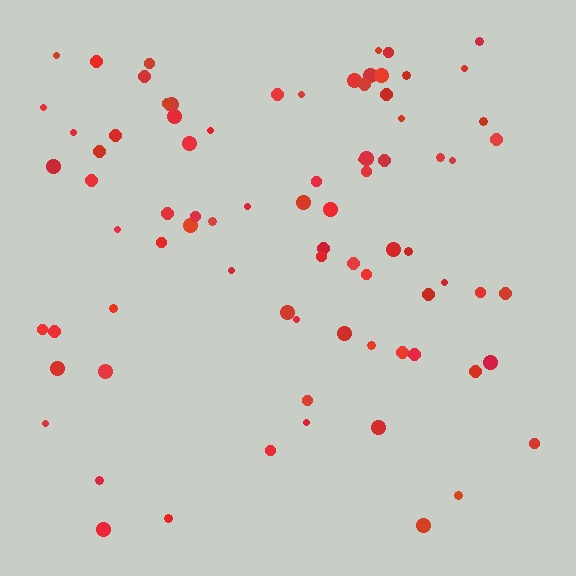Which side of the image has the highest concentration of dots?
The top.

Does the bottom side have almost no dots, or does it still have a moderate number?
Still a moderate number, just noticeably fewer than the top.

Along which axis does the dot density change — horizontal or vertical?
Vertical.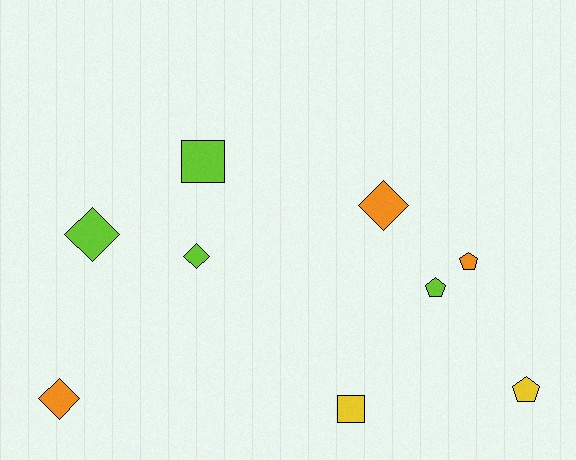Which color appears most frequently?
Lime, with 4 objects.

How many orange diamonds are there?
There are 2 orange diamonds.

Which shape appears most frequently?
Diamond, with 4 objects.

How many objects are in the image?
There are 9 objects.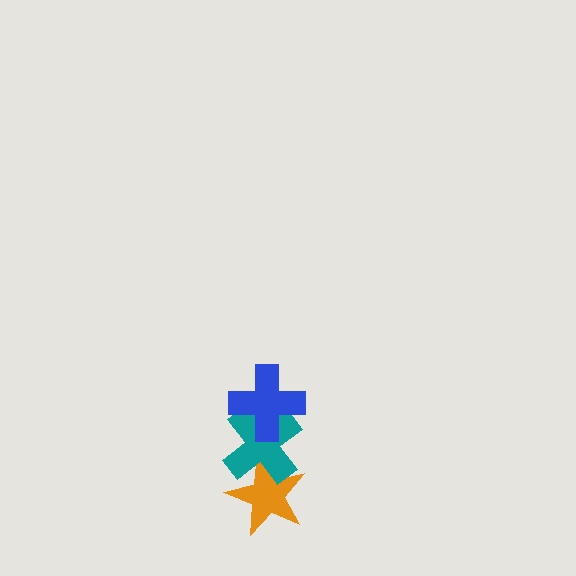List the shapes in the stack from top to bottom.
From top to bottom: the blue cross, the teal cross, the orange star.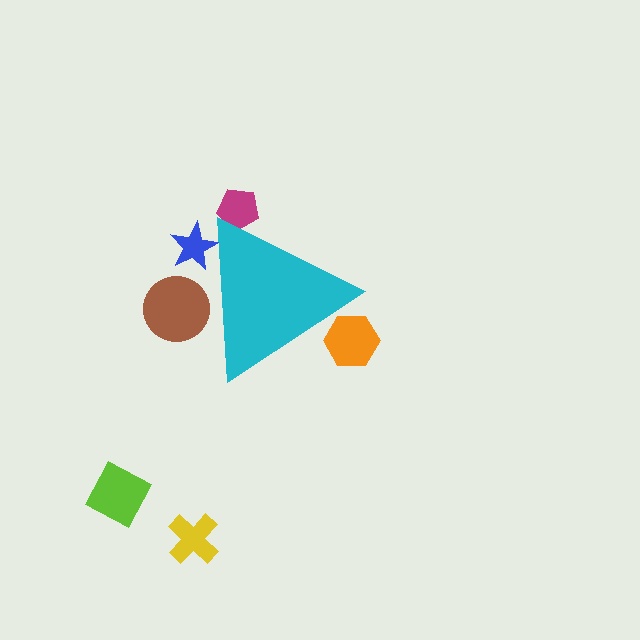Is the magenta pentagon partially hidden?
Yes, the magenta pentagon is partially hidden behind the cyan triangle.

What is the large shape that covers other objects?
A cyan triangle.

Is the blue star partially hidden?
Yes, the blue star is partially hidden behind the cyan triangle.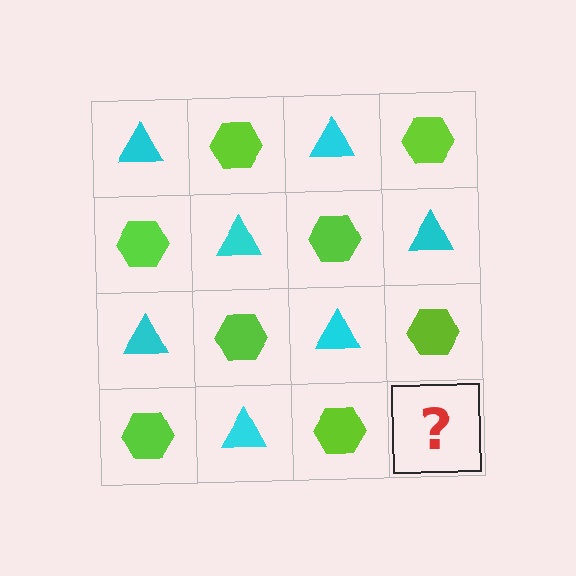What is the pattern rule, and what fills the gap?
The rule is that it alternates cyan triangle and lime hexagon in a checkerboard pattern. The gap should be filled with a cyan triangle.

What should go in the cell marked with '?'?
The missing cell should contain a cyan triangle.